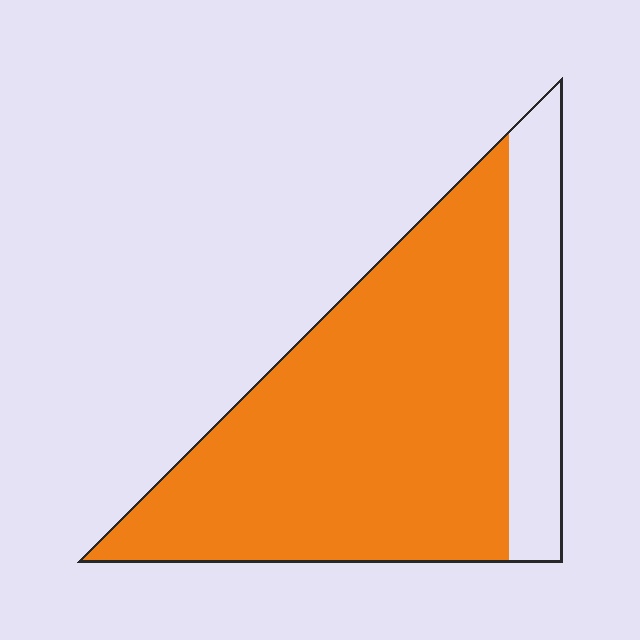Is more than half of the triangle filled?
Yes.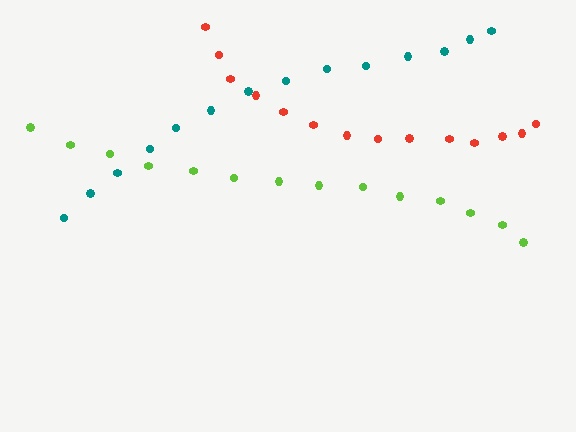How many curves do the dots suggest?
There are 3 distinct paths.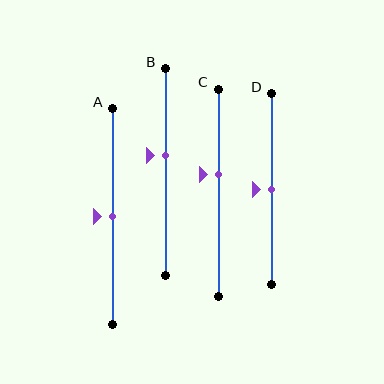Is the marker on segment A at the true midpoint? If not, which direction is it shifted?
Yes, the marker on segment A is at the true midpoint.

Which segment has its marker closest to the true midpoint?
Segment A has its marker closest to the true midpoint.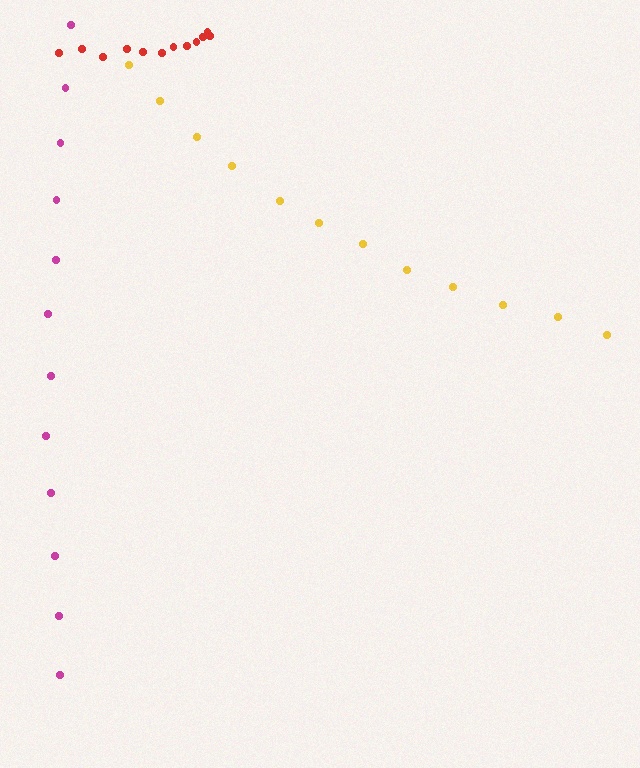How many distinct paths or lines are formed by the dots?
There are 3 distinct paths.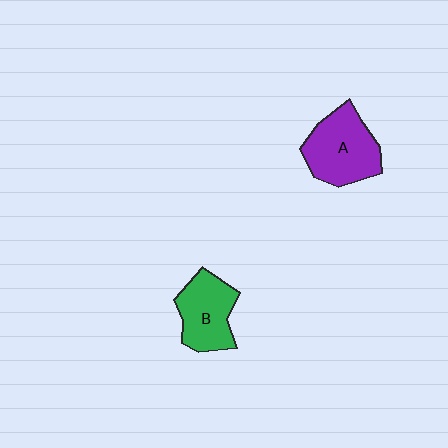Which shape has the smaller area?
Shape B (green).